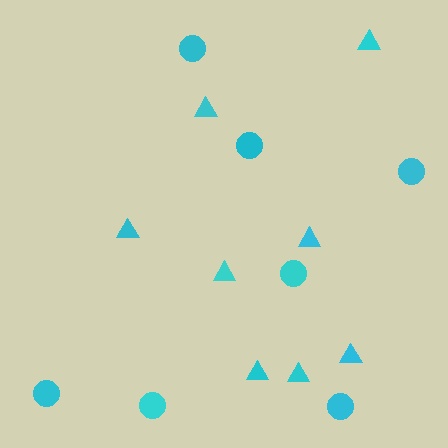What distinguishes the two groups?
There are 2 groups: one group of triangles (8) and one group of circles (7).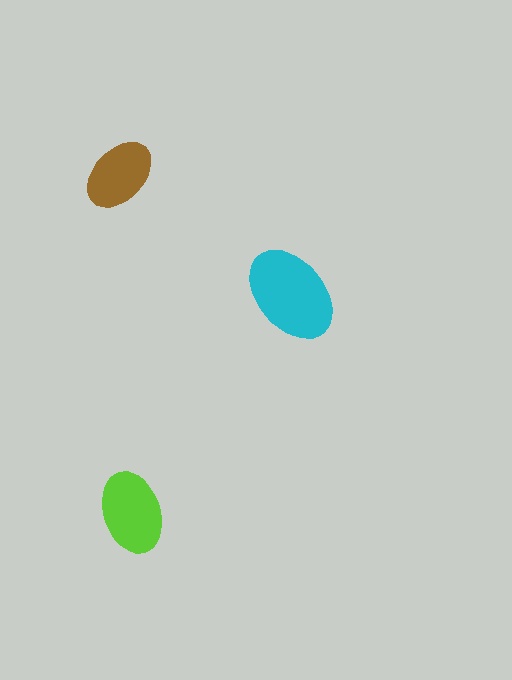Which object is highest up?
The brown ellipse is topmost.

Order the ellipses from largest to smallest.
the cyan one, the lime one, the brown one.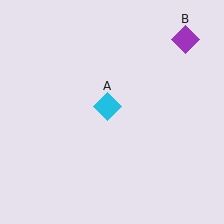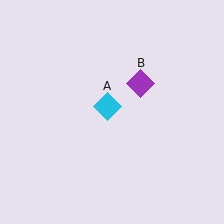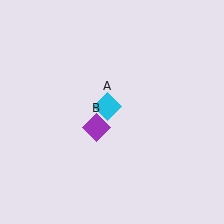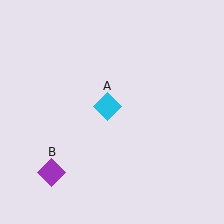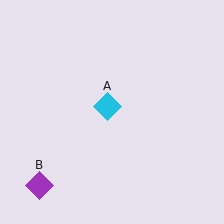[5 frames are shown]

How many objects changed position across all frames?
1 object changed position: purple diamond (object B).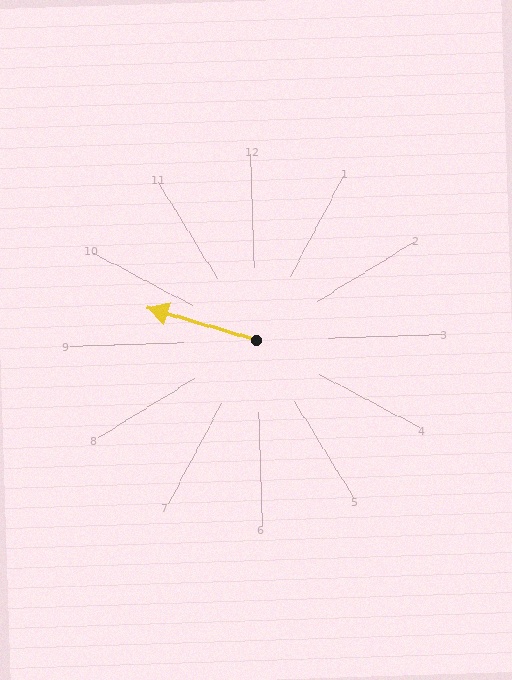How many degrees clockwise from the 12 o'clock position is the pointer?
Approximately 288 degrees.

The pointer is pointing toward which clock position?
Roughly 10 o'clock.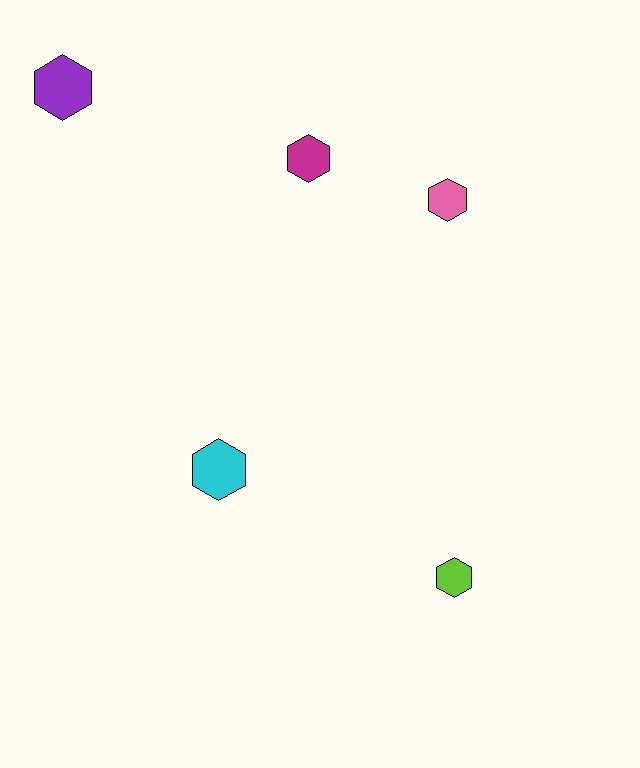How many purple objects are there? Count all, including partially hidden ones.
There is 1 purple object.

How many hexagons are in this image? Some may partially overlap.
There are 5 hexagons.